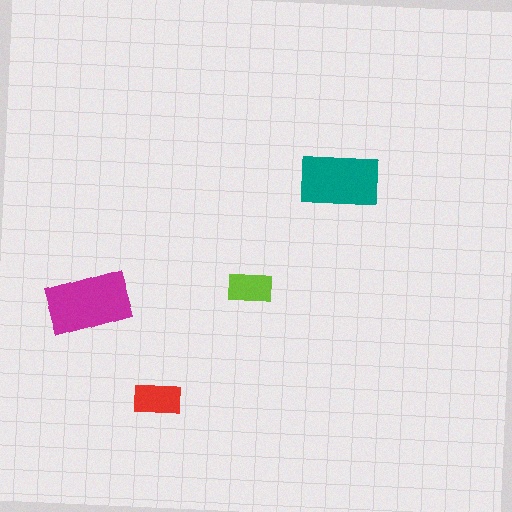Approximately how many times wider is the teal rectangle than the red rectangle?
About 1.5 times wider.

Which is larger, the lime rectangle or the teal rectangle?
The teal one.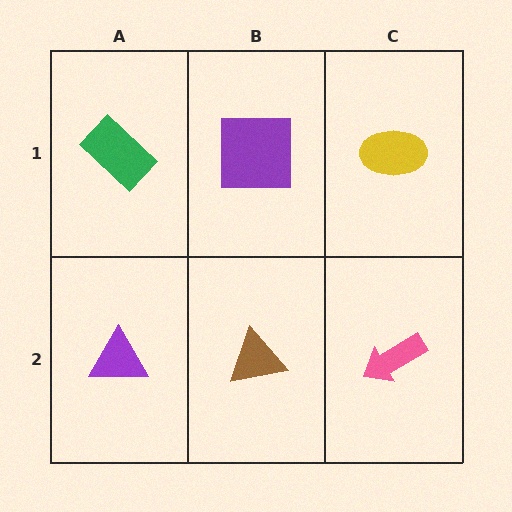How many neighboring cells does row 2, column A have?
2.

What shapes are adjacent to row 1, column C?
A pink arrow (row 2, column C), a purple square (row 1, column B).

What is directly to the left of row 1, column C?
A purple square.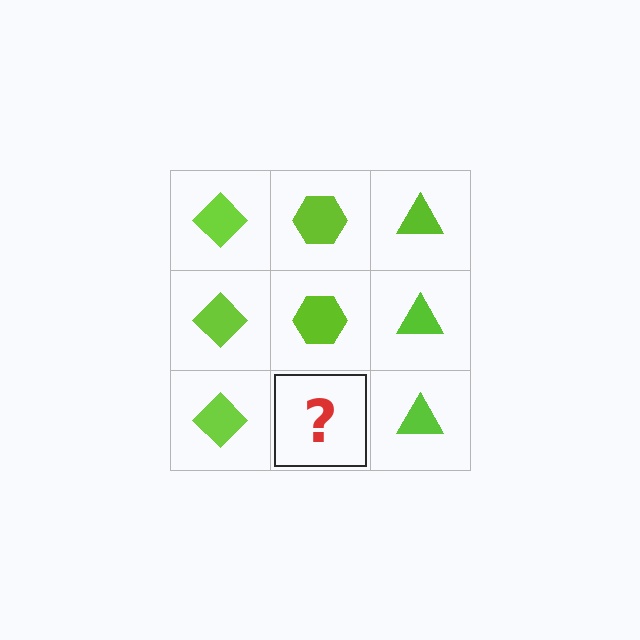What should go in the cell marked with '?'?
The missing cell should contain a lime hexagon.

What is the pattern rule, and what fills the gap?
The rule is that each column has a consistent shape. The gap should be filled with a lime hexagon.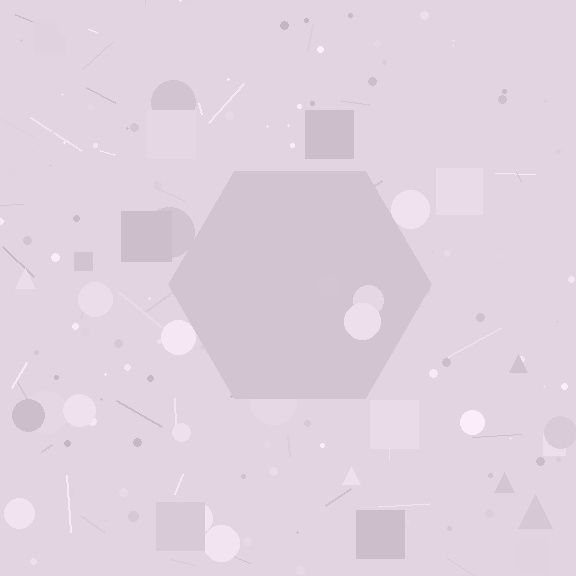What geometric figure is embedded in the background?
A hexagon is embedded in the background.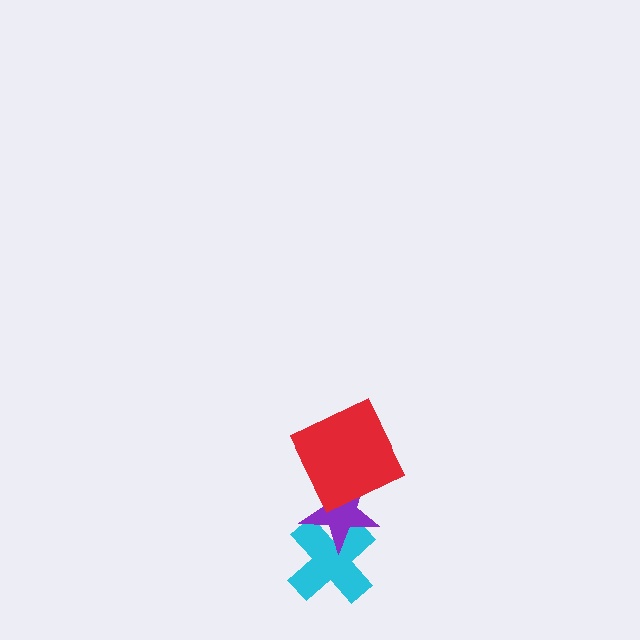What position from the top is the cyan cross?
The cyan cross is 3rd from the top.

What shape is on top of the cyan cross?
The purple star is on top of the cyan cross.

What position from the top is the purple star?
The purple star is 2nd from the top.